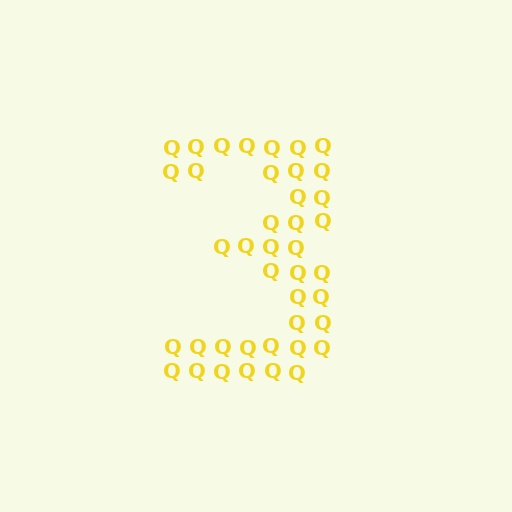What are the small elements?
The small elements are letter Q's.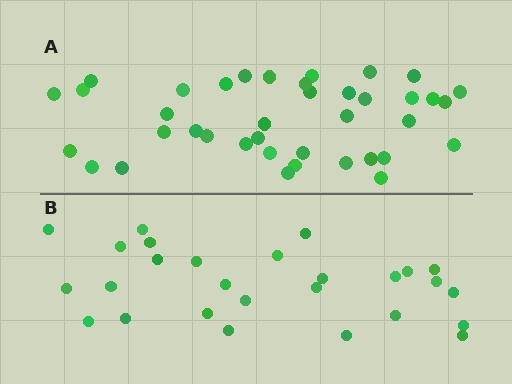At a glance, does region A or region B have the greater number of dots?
Region A (the top region) has more dots.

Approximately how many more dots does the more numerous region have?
Region A has roughly 12 or so more dots than region B.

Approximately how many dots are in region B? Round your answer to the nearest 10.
About 30 dots. (The exact count is 27, which rounds to 30.)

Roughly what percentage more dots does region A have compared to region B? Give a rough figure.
About 45% more.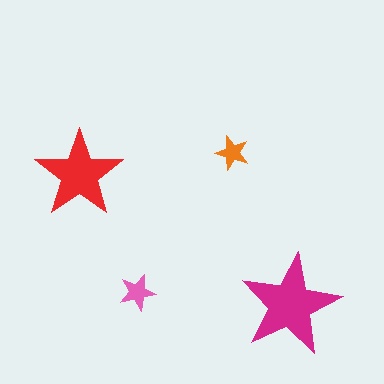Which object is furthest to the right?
The magenta star is rightmost.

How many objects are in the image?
There are 4 objects in the image.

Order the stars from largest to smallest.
the magenta one, the red one, the pink one, the orange one.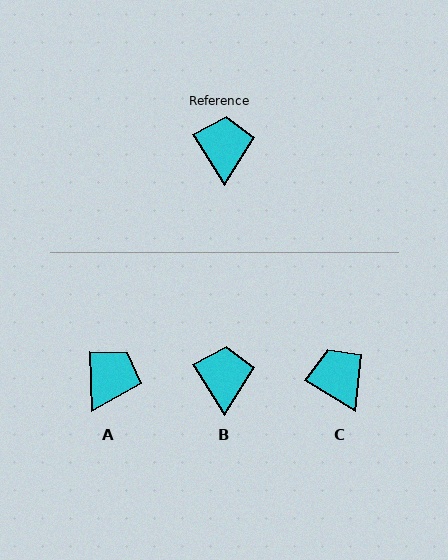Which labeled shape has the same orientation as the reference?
B.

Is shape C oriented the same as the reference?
No, it is off by about 27 degrees.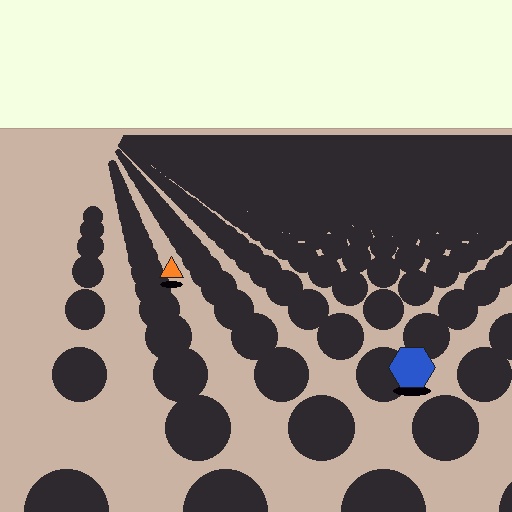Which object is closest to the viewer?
The blue hexagon is closest. The texture marks near it are larger and more spread out.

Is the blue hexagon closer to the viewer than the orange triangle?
Yes. The blue hexagon is closer — you can tell from the texture gradient: the ground texture is coarser near it.